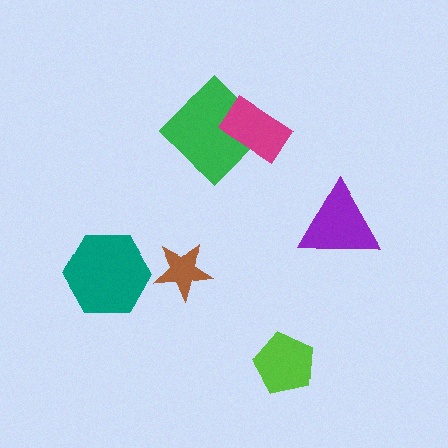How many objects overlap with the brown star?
0 objects overlap with the brown star.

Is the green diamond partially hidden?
Yes, it is partially covered by another shape.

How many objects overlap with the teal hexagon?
0 objects overlap with the teal hexagon.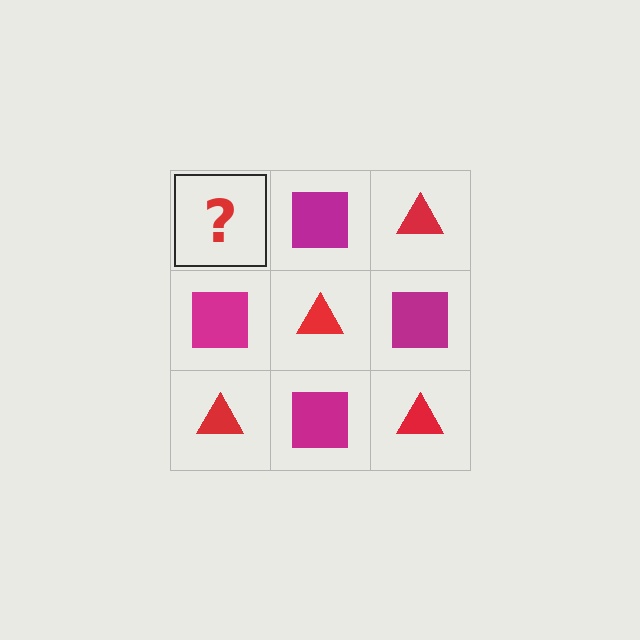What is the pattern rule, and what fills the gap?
The rule is that it alternates red triangle and magenta square in a checkerboard pattern. The gap should be filled with a red triangle.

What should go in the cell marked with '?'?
The missing cell should contain a red triangle.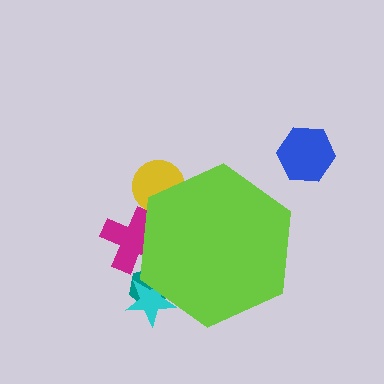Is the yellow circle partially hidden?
Yes, the yellow circle is partially hidden behind the lime hexagon.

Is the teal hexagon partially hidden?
Yes, the teal hexagon is partially hidden behind the lime hexagon.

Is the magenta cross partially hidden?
Yes, the magenta cross is partially hidden behind the lime hexagon.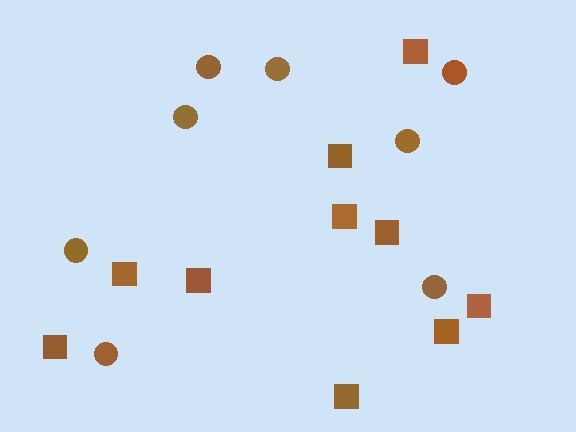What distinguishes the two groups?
There are 2 groups: one group of circles (8) and one group of squares (10).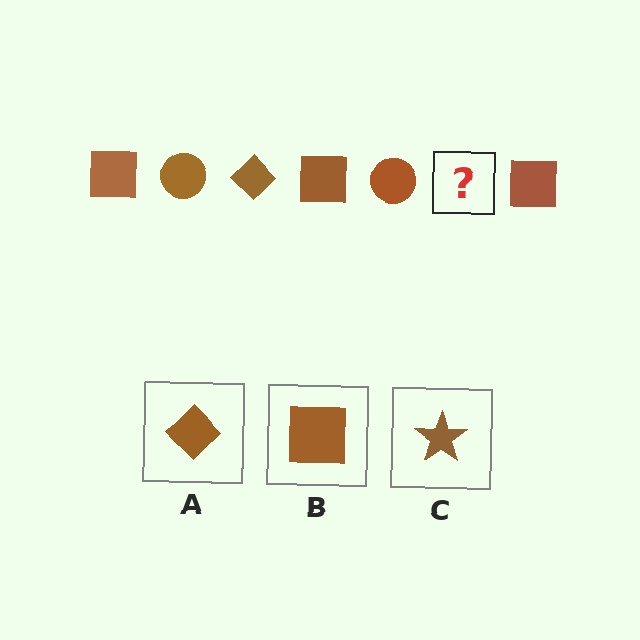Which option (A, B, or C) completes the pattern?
A.